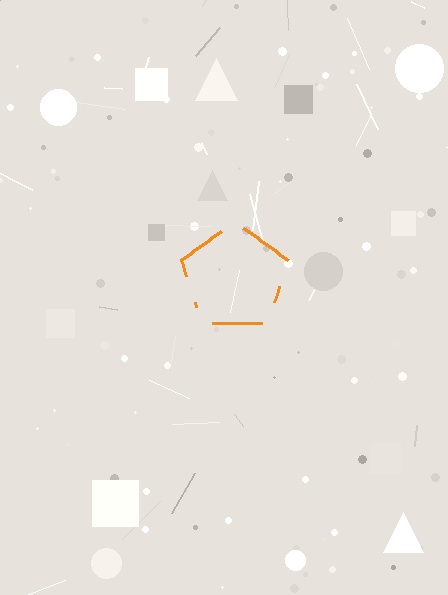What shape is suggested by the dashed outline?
The dashed outline suggests a pentagon.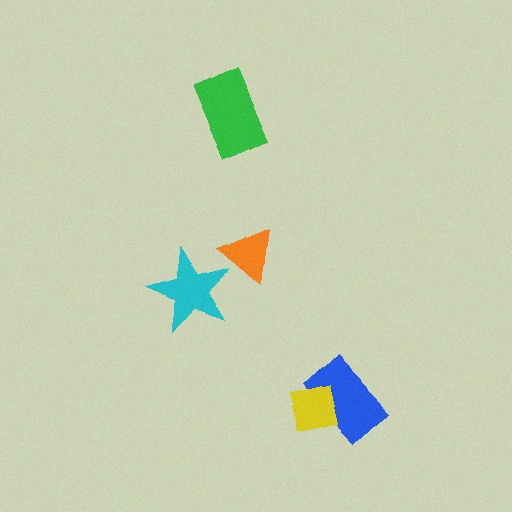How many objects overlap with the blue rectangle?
1 object overlaps with the blue rectangle.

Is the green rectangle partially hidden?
No, no other shape covers it.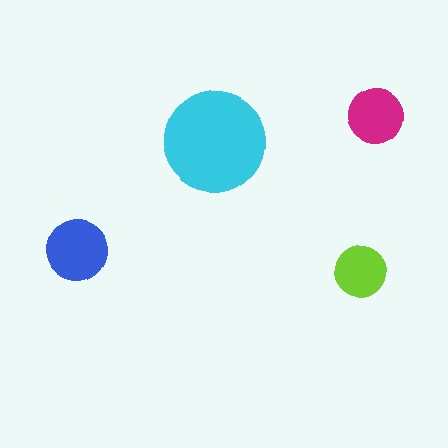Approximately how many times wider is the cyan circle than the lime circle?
About 2 times wider.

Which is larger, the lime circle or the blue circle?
The blue one.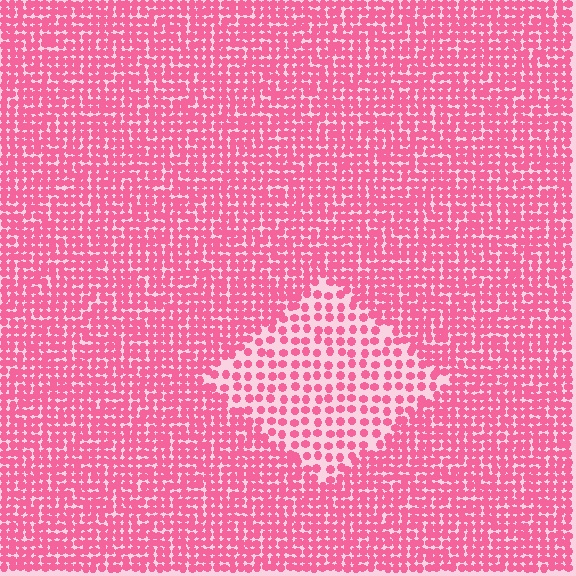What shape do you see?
I see a diamond.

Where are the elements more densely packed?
The elements are more densely packed outside the diamond boundary.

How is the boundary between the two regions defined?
The boundary is defined by a change in element density (approximately 2.0x ratio). All elements are the same color, size, and shape.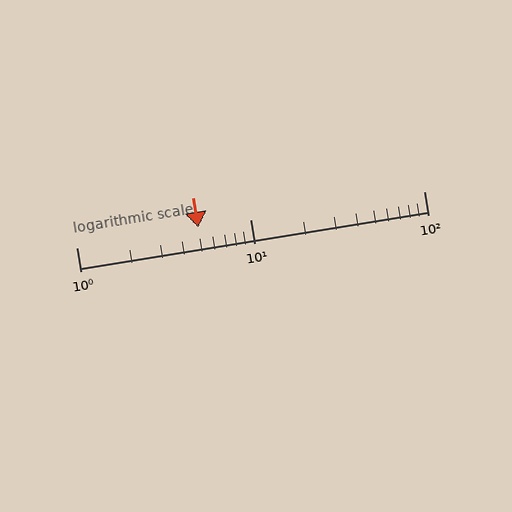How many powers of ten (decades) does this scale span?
The scale spans 2 decades, from 1 to 100.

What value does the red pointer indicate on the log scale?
The pointer indicates approximately 5.